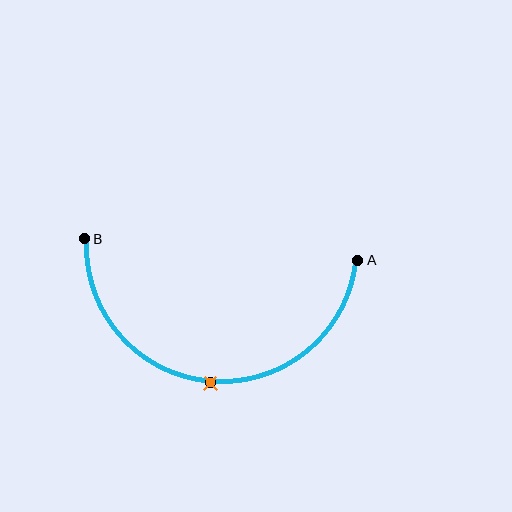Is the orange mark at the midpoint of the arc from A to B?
Yes. The orange mark lies on the arc at equal arc-length from both A and B — it is the arc midpoint.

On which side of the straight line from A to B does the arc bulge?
The arc bulges below the straight line connecting A and B.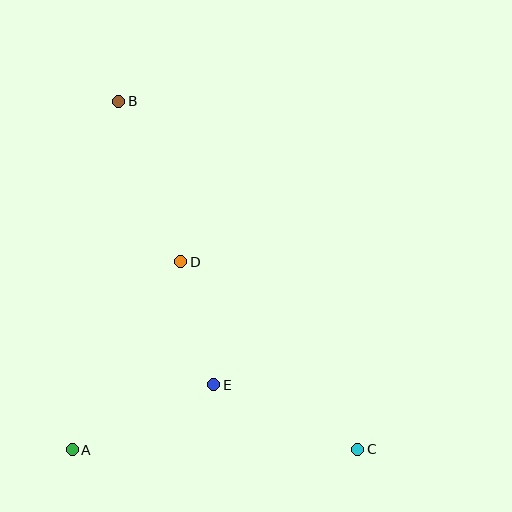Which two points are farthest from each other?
Points B and C are farthest from each other.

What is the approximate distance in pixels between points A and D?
The distance between A and D is approximately 217 pixels.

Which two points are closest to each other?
Points D and E are closest to each other.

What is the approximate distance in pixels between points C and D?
The distance between C and D is approximately 258 pixels.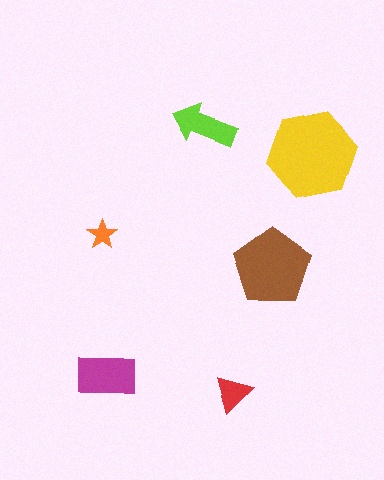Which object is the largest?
The yellow hexagon.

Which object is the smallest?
The orange star.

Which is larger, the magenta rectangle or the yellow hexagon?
The yellow hexagon.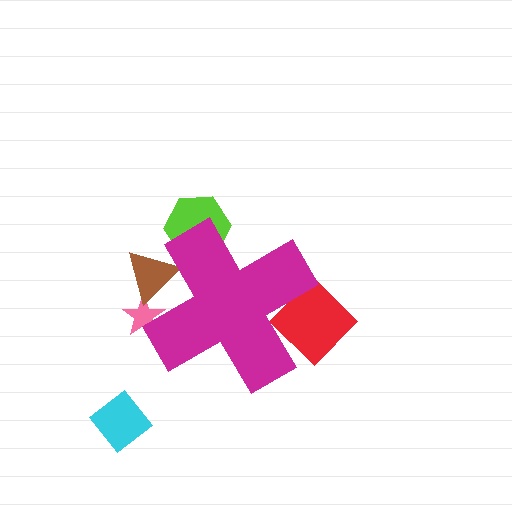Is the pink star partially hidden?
Yes, the pink star is partially hidden behind the magenta cross.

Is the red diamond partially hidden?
Yes, the red diamond is partially hidden behind the magenta cross.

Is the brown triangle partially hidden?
Yes, the brown triangle is partially hidden behind the magenta cross.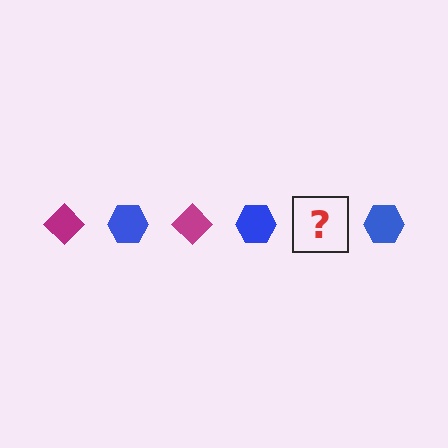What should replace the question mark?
The question mark should be replaced with a magenta diamond.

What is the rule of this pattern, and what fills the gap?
The rule is that the pattern alternates between magenta diamond and blue hexagon. The gap should be filled with a magenta diamond.